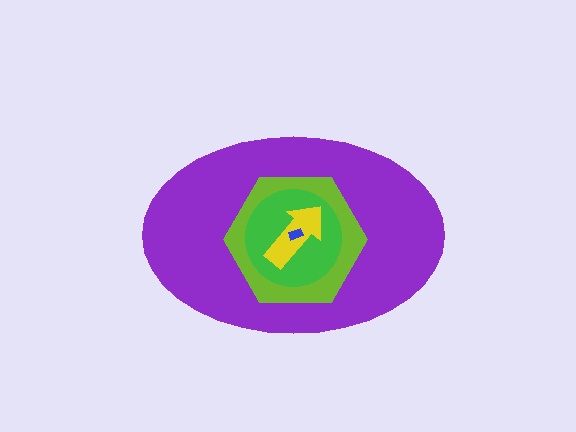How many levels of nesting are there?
5.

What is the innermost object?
The blue rectangle.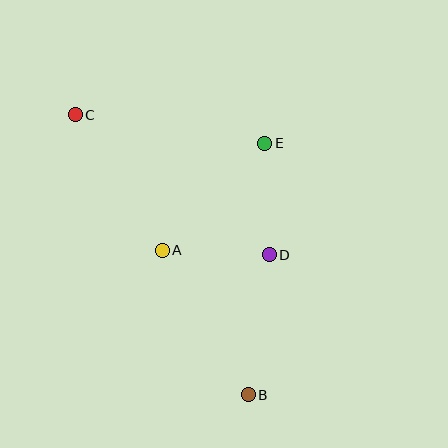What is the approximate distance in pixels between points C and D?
The distance between C and D is approximately 239 pixels.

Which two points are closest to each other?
Points A and D are closest to each other.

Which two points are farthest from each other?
Points B and C are farthest from each other.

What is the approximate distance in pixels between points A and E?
The distance between A and E is approximately 148 pixels.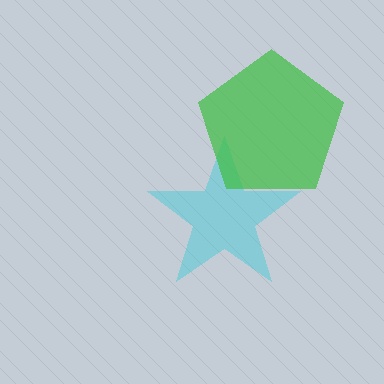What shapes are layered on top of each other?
The layered shapes are: a cyan star, a green pentagon.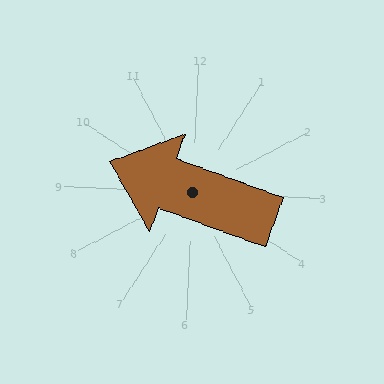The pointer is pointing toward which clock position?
Roughly 10 o'clock.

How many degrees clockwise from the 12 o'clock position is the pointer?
Approximately 288 degrees.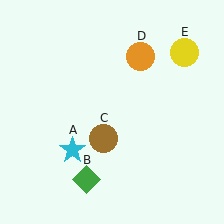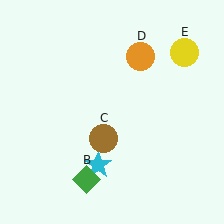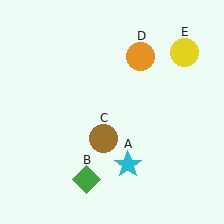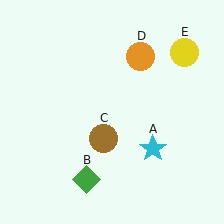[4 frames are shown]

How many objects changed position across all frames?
1 object changed position: cyan star (object A).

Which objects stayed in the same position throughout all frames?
Green diamond (object B) and brown circle (object C) and orange circle (object D) and yellow circle (object E) remained stationary.